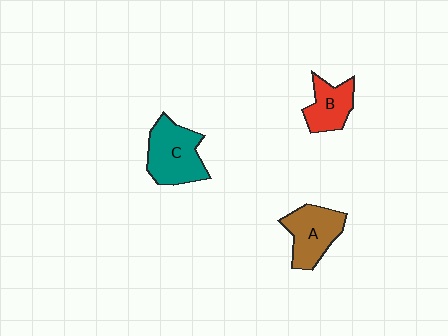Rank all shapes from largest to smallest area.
From largest to smallest: C (teal), A (brown), B (red).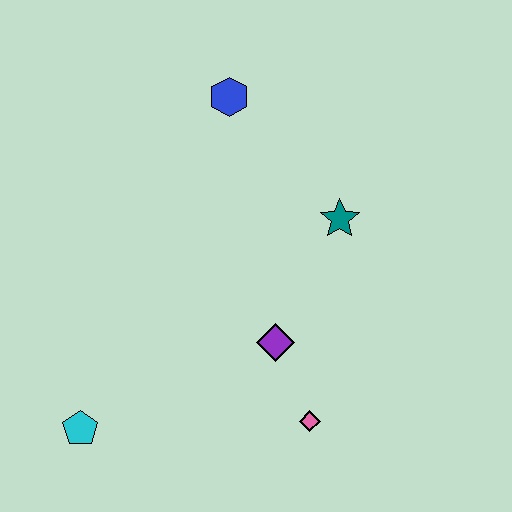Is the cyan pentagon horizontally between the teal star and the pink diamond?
No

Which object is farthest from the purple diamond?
The blue hexagon is farthest from the purple diamond.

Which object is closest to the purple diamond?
The pink diamond is closest to the purple diamond.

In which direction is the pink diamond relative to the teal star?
The pink diamond is below the teal star.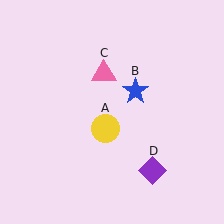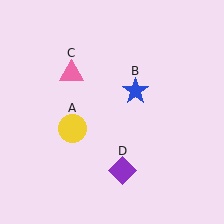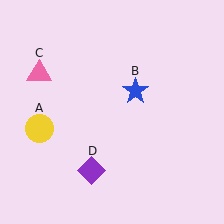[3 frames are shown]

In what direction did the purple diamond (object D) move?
The purple diamond (object D) moved left.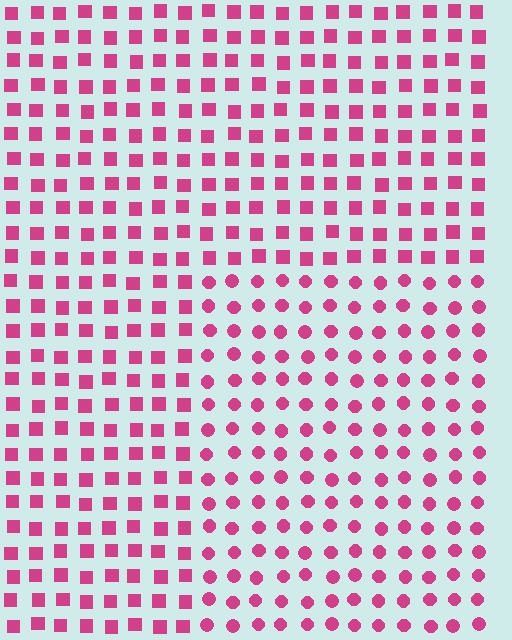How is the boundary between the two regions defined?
The boundary is defined by a change in element shape: circles inside vs. squares outside. All elements share the same color and spacing.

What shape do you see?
I see a rectangle.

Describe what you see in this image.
The image is filled with small magenta elements arranged in a uniform grid. A rectangle-shaped region contains circles, while the surrounding area contains squares. The boundary is defined purely by the change in element shape.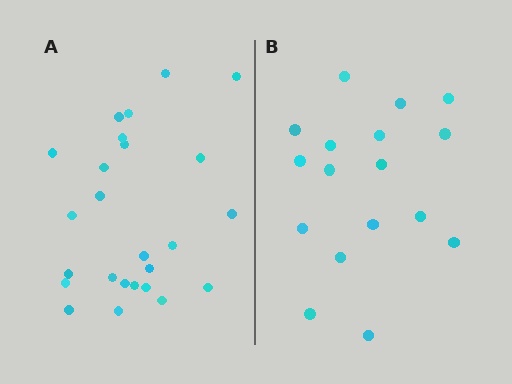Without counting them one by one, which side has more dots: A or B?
Region A (the left region) has more dots.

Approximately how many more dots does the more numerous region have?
Region A has roughly 8 or so more dots than region B.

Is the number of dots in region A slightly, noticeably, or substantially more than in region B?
Region A has substantially more. The ratio is roughly 1.5 to 1.